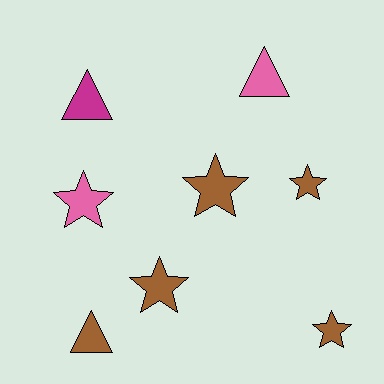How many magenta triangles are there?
There is 1 magenta triangle.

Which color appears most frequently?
Brown, with 5 objects.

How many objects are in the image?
There are 8 objects.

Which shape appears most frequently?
Star, with 5 objects.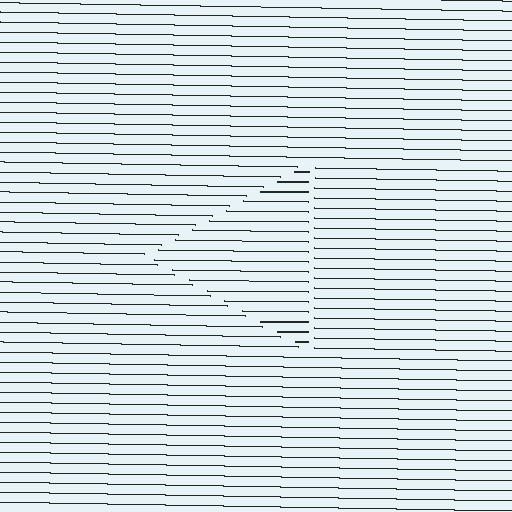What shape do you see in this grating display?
An illusory triangle. The interior of the shape contains the same grating, shifted by half a period — the contour is defined by the phase discontinuity where line-ends from the inner and outer gratings abut.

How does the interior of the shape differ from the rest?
The interior of the shape contains the same grating, shifted by half a period — the contour is defined by the phase discontinuity where line-ends from the inner and outer gratings abut.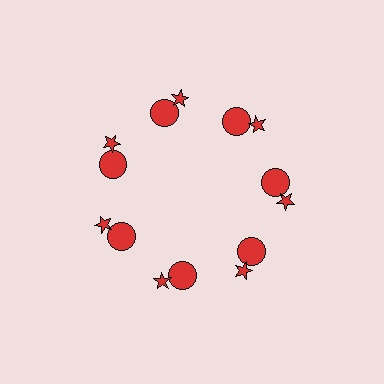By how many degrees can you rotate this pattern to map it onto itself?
The pattern maps onto itself every 51 degrees of rotation.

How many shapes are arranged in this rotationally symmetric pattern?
There are 14 shapes, arranged in 7 groups of 2.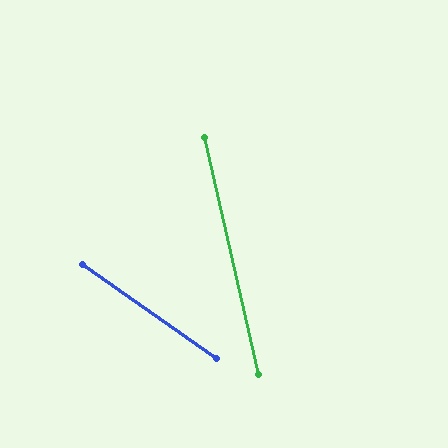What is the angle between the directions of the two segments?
Approximately 42 degrees.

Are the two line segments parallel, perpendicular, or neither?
Neither parallel nor perpendicular — they differ by about 42°.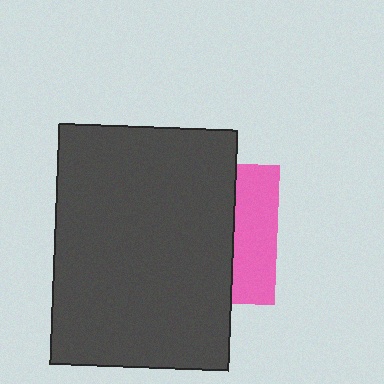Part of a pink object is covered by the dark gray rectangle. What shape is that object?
It is a square.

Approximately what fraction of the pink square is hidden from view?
Roughly 69% of the pink square is hidden behind the dark gray rectangle.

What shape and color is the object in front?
The object in front is a dark gray rectangle.